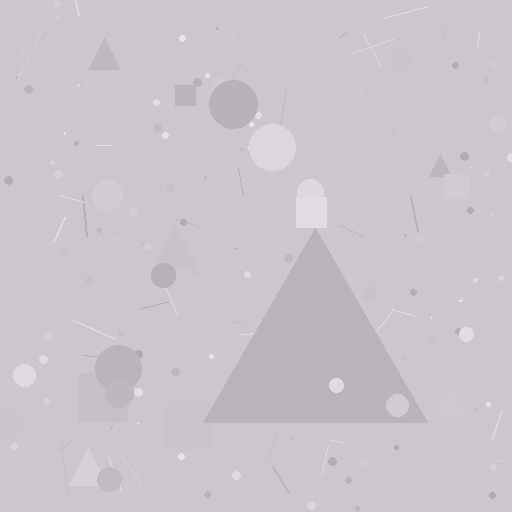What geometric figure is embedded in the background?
A triangle is embedded in the background.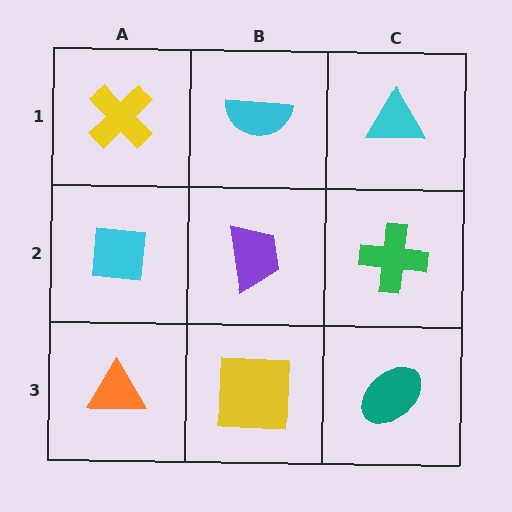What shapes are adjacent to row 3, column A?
A cyan square (row 2, column A), a yellow square (row 3, column B).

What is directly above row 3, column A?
A cyan square.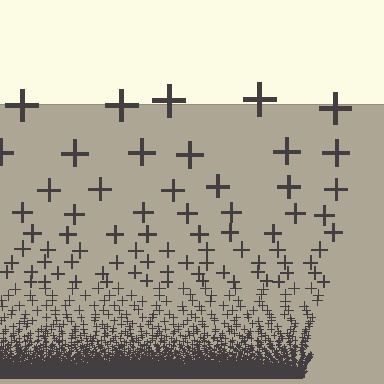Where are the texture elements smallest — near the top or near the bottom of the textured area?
Near the bottom.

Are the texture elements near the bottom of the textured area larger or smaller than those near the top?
Smaller. The gradient is inverted — elements near the bottom are smaller and denser.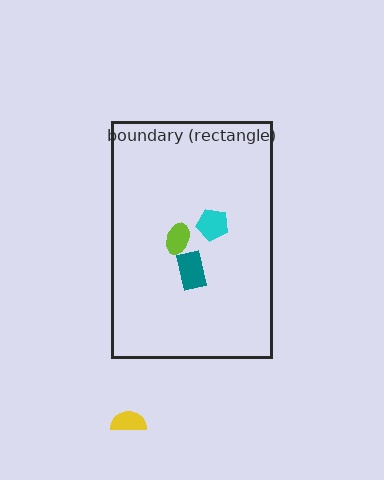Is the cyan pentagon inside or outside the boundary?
Inside.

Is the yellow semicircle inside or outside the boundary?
Outside.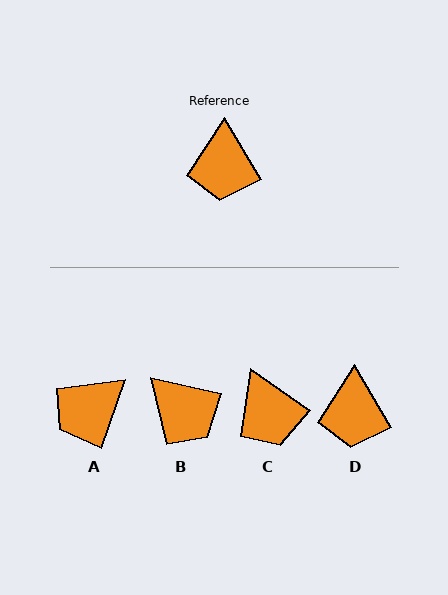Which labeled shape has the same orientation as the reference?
D.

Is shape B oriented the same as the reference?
No, it is off by about 47 degrees.